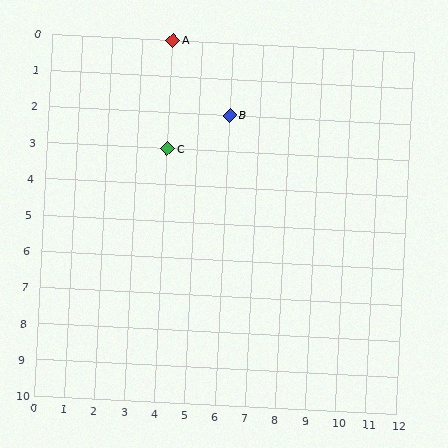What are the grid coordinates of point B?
Point B is at grid coordinates (6, 2).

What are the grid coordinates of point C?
Point C is at grid coordinates (4, 3).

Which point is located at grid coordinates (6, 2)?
Point B is at (6, 2).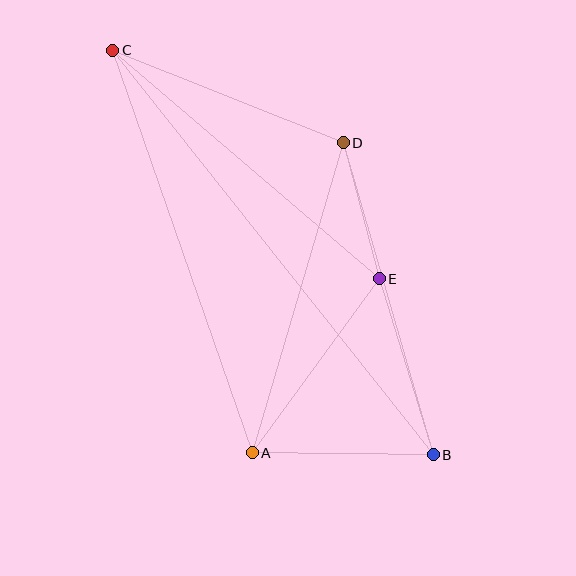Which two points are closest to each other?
Points D and E are closest to each other.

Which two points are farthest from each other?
Points B and C are farthest from each other.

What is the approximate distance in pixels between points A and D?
The distance between A and D is approximately 323 pixels.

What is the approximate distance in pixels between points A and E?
The distance between A and E is approximately 215 pixels.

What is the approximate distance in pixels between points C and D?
The distance between C and D is approximately 249 pixels.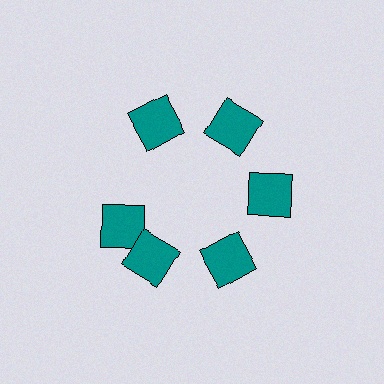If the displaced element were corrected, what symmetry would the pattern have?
It would have 6-fold rotational symmetry — the pattern would map onto itself every 60 degrees.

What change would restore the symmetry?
The symmetry would be restored by rotating it back into even spacing with its neighbors so that all 6 squares sit at equal angles and equal distance from the center.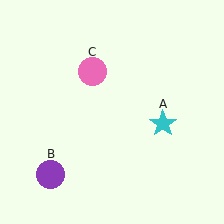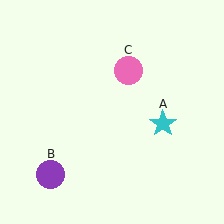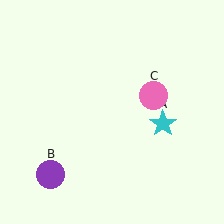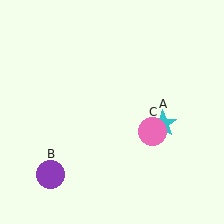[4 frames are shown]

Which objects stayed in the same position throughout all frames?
Cyan star (object A) and purple circle (object B) remained stationary.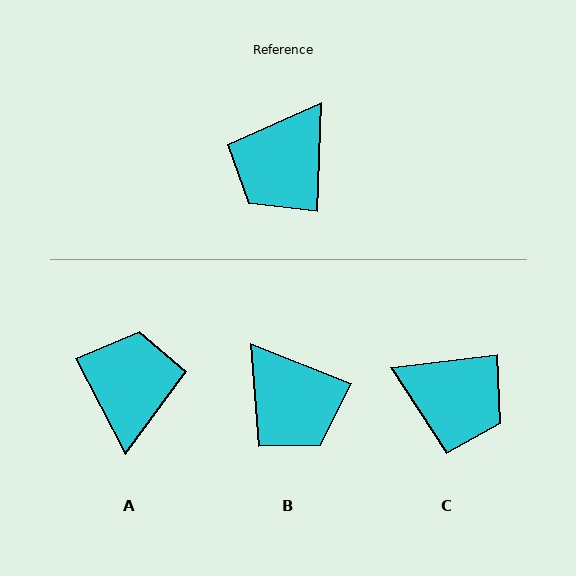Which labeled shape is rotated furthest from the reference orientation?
A, about 150 degrees away.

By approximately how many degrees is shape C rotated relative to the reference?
Approximately 99 degrees counter-clockwise.